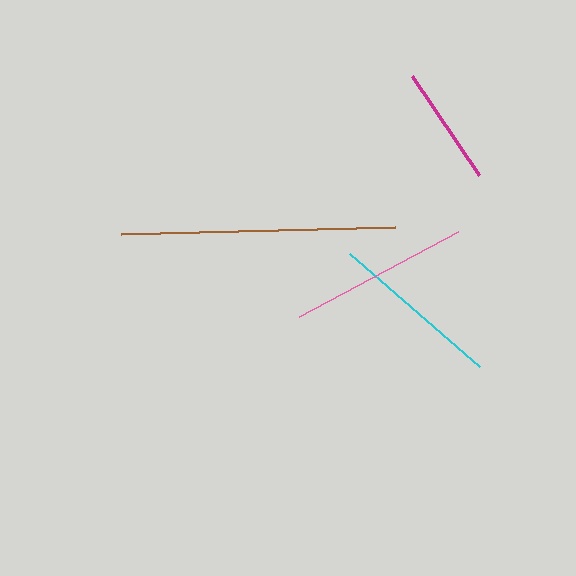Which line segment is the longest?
The brown line is the longest at approximately 274 pixels.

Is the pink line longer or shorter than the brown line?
The brown line is longer than the pink line.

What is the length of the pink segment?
The pink segment is approximately 181 pixels long.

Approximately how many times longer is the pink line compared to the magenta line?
The pink line is approximately 1.5 times the length of the magenta line.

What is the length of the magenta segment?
The magenta segment is approximately 120 pixels long.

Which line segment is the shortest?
The magenta line is the shortest at approximately 120 pixels.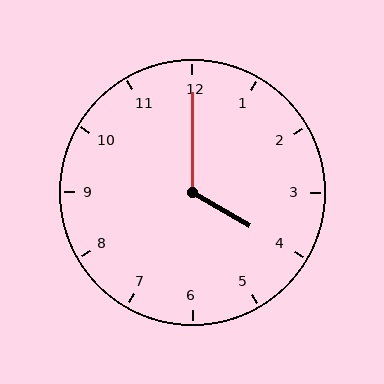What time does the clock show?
4:00.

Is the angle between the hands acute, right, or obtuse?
It is obtuse.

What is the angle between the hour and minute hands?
Approximately 120 degrees.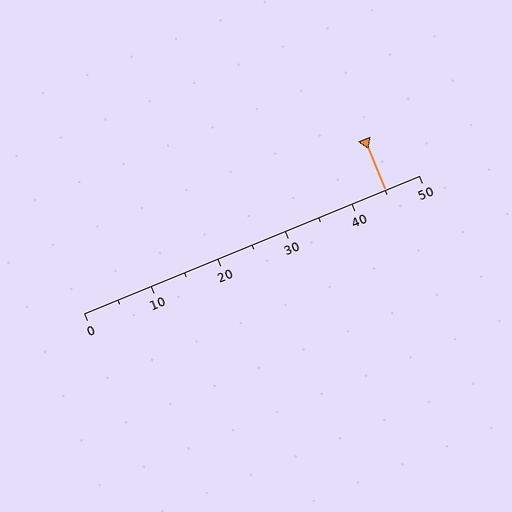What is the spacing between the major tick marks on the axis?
The major ticks are spaced 10 apart.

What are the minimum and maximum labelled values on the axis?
The axis runs from 0 to 50.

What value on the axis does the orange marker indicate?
The marker indicates approximately 45.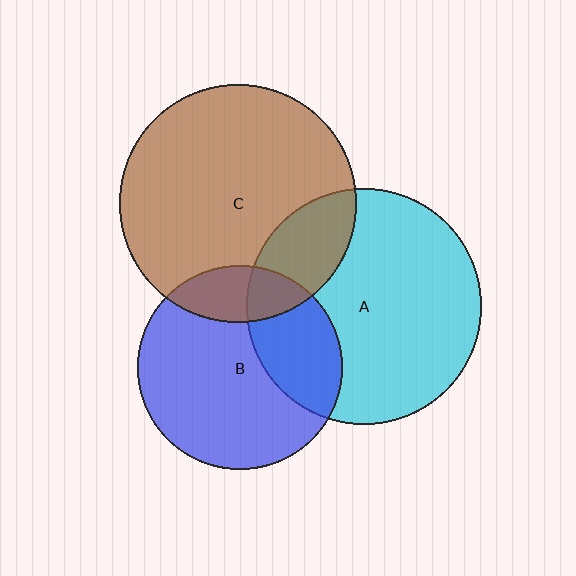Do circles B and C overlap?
Yes.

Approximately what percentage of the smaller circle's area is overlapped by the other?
Approximately 20%.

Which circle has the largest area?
Circle C (brown).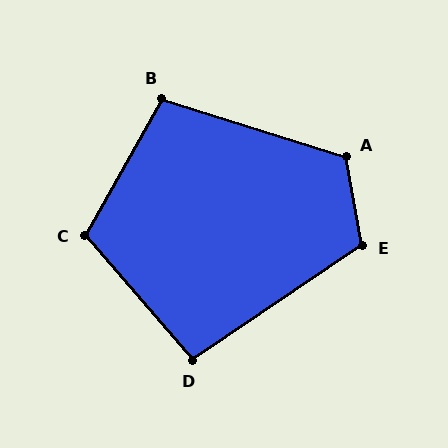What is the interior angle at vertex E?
Approximately 114 degrees (obtuse).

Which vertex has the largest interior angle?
A, at approximately 117 degrees.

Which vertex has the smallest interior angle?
D, at approximately 97 degrees.